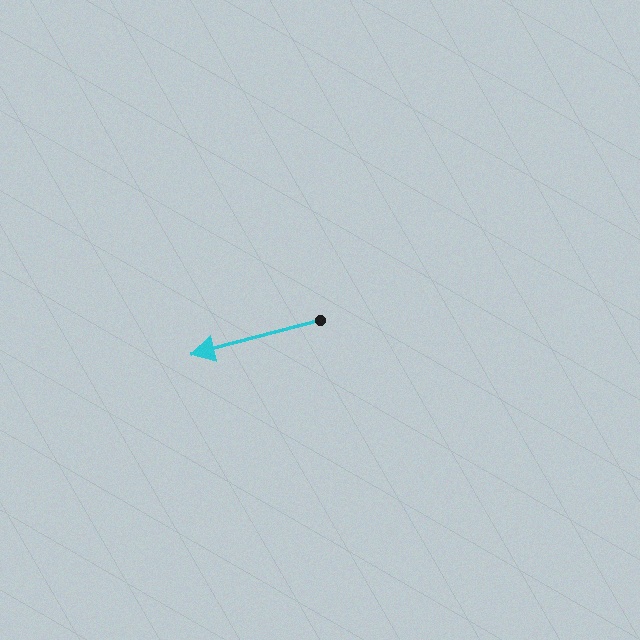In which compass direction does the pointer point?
West.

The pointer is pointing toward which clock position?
Roughly 9 o'clock.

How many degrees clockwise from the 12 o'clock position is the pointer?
Approximately 255 degrees.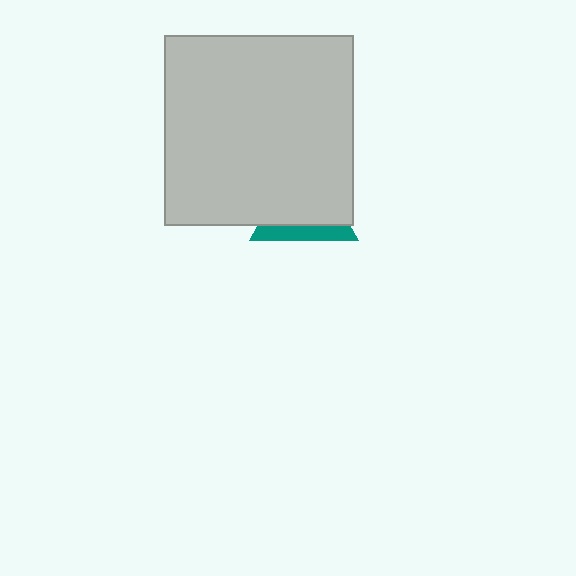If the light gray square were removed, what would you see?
You would see the complete teal triangle.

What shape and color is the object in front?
The object in front is a light gray square.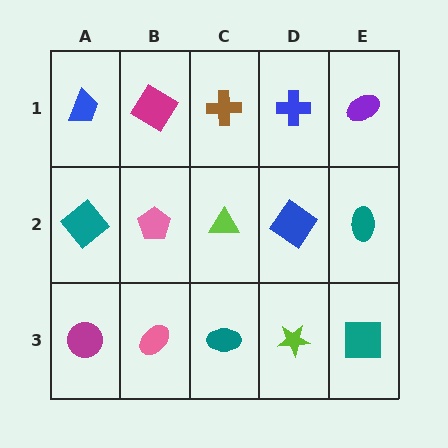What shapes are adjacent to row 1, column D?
A blue diamond (row 2, column D), a brown cross (row 1, column C), a purple ellipse (row 1, column E).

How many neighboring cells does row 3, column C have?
3.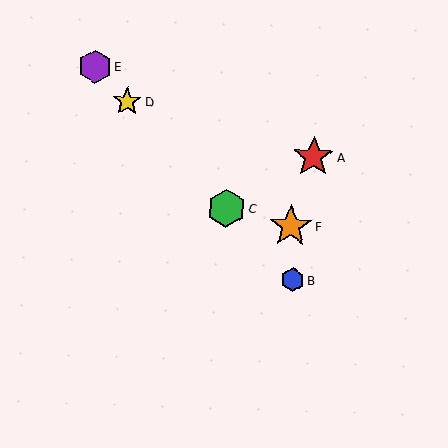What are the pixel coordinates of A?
Object A is at (313, 157).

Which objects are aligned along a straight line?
Objects B, C, D, E are aligned along a straight line.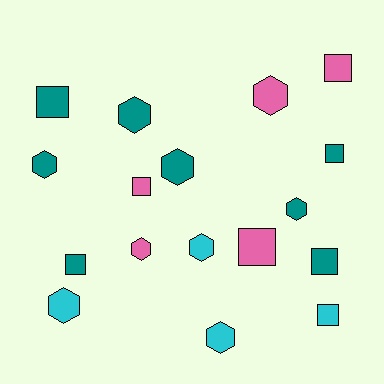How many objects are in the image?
There are 17 objects.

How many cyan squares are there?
There is 1 cyan square.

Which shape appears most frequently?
Hexagon, with 9 objects.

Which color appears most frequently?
Teal, with 8 objects.